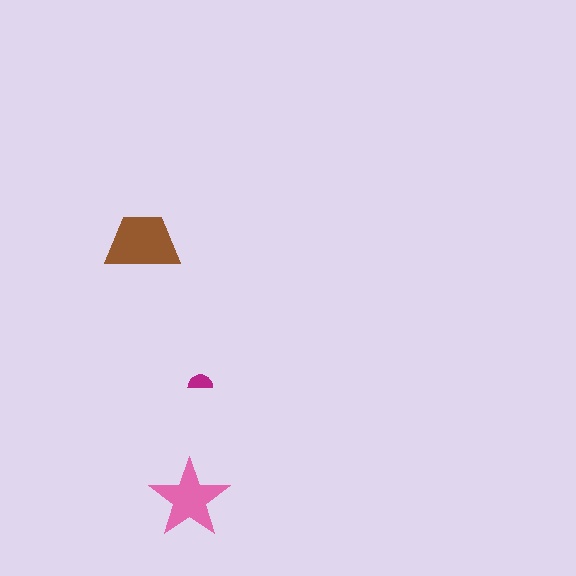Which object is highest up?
The brown trapezoid is topmost.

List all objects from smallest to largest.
The magenta semicircle, the pink star, the brown trapezoid.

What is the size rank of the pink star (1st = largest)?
2nd.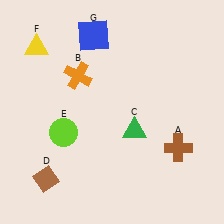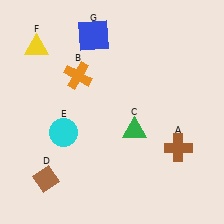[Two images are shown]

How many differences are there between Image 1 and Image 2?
There is 1 difference between the two images.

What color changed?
The circle (E) changed from lime in Image 1 to cyan in Image 2.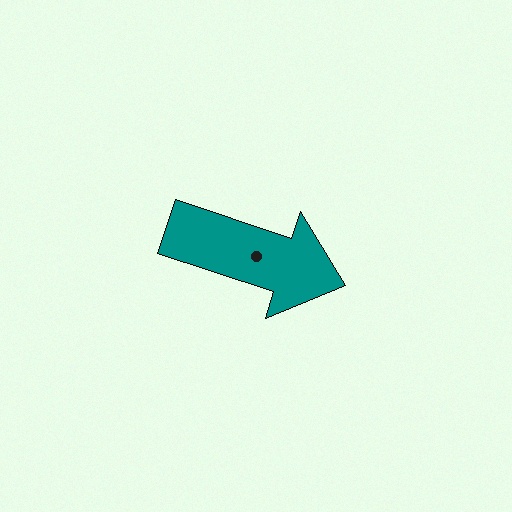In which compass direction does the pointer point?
East.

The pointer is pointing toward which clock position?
Roughly 4 o'clock.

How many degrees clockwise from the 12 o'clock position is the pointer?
Approximately 108 degrees.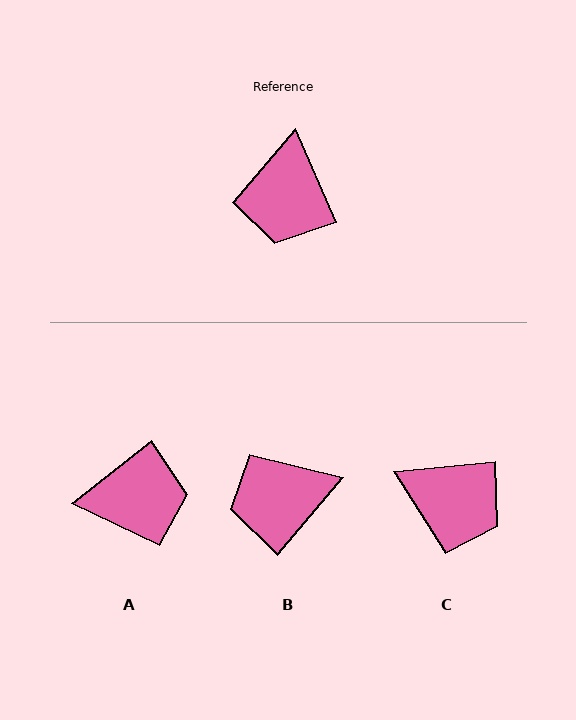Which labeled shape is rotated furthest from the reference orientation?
A, about 105 degrees away.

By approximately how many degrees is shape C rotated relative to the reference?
Approximately 73 degrees counter-clockwise.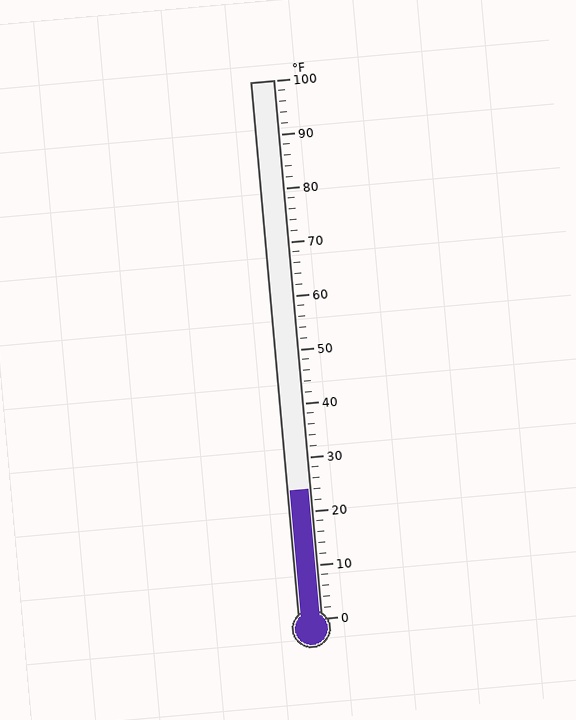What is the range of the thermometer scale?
The thermometer scale ranges from 0°F to 100°F.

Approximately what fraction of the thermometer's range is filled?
The thermometer is filled to approximately 25% of its range.